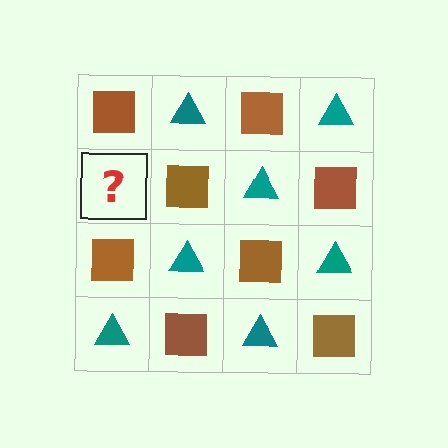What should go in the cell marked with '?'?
The missing cell should contain a teal triangle.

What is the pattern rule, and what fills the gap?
The rule is that it alternates brown square and teal triangle in a checkerboard pattern. The gap should be filled with a teal triangle.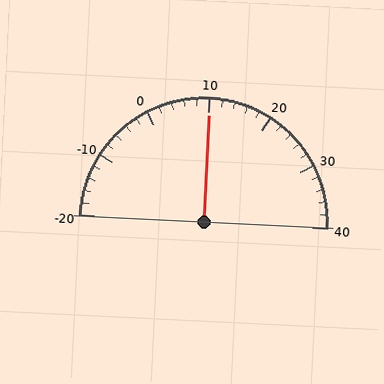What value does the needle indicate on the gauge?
The needle indicates approximately 10.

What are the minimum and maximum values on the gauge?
The gauge ranges from -20 to 40.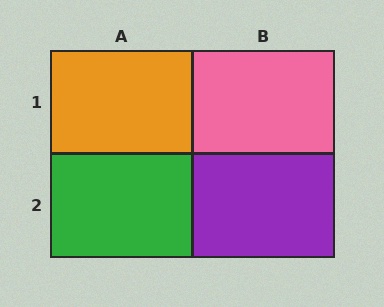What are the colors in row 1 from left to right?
Orange, pink.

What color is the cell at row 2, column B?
Purple.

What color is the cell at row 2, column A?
Green.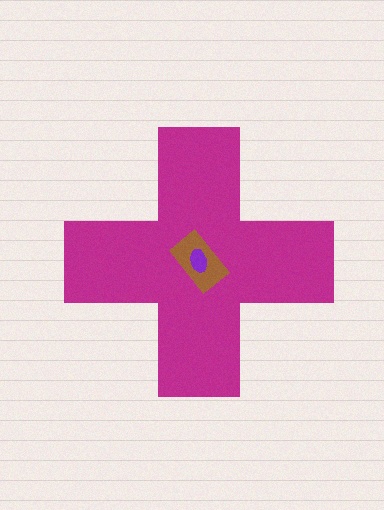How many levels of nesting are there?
3.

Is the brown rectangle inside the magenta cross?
Yes.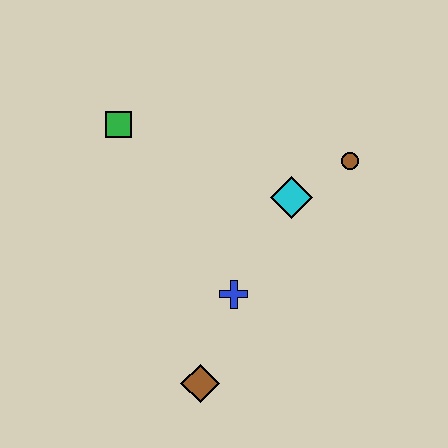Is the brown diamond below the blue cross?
Yes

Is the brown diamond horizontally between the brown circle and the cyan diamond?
No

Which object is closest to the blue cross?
The brown diamond is closest to the blue cross.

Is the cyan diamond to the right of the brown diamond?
Yes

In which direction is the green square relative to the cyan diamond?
The green square is to the left of the cyan diamond.